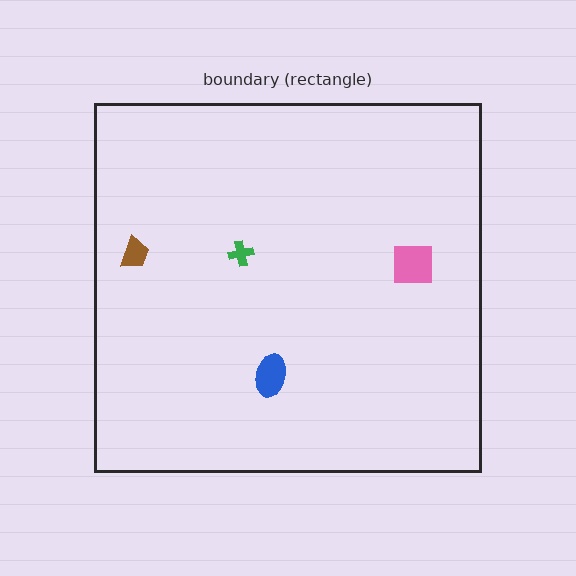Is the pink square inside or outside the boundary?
Inside.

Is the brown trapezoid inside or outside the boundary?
Inside.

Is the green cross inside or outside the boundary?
Inside.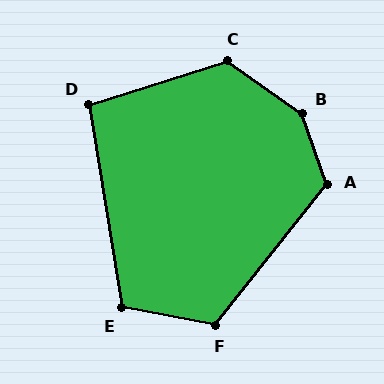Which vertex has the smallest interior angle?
D, at approximately 98 degrees.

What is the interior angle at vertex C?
Approximately 128 degrees (obtuse).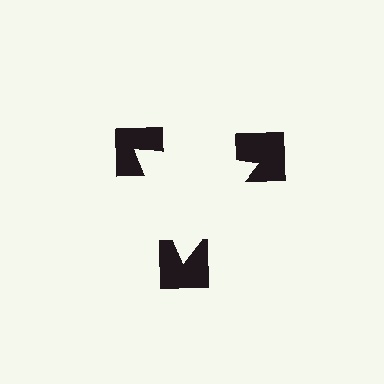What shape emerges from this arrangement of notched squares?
An illusory triangle — its edges are inferred from the aligned wedge cuts in the notched squares, not physically drawn.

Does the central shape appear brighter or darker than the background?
It typically appears slightly brighter than the background, even though no actual brightness change is drawn.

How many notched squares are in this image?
There are 3 — one at each vertex of the illusory triangle.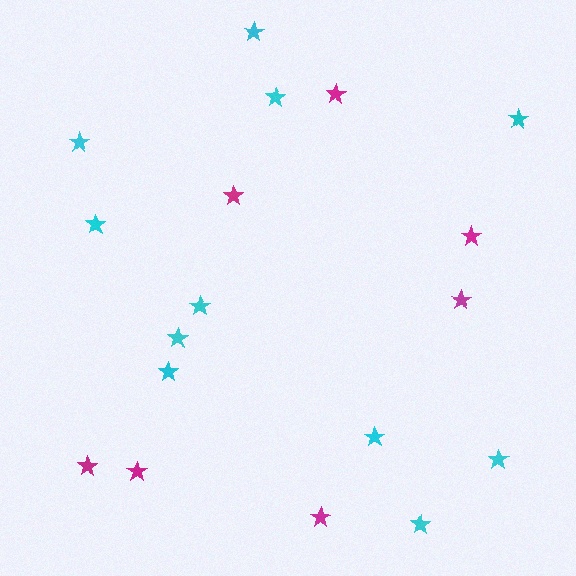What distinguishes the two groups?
There are 2 groups: one group of cyan stars (11) and one group of magenta stars (7).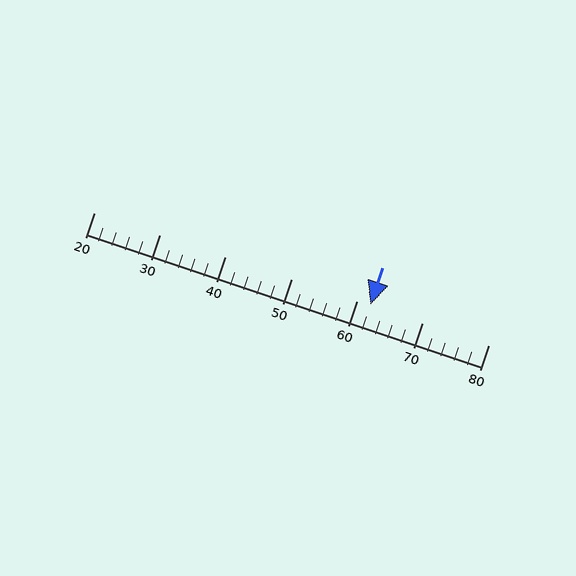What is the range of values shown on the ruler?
The ruler shows values from 20 to 80.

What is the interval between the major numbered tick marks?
The major tick marks are spaced 10 units apart.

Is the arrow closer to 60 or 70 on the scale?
The arrow is closer to 60.